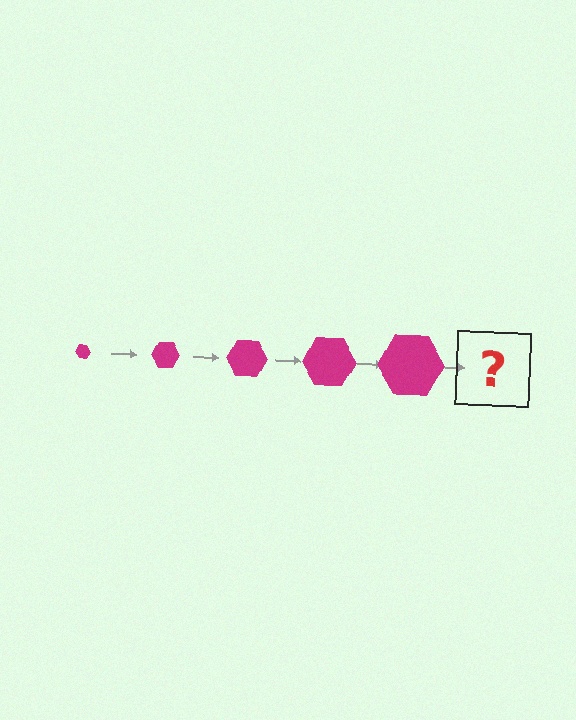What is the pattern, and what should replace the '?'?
The pattern is that the hexagon gets progressively larger each step. The '?' should be a magenta hexagon, larger than the previous one.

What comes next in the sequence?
The next element should be a magenta hexagon, larger than the previous one.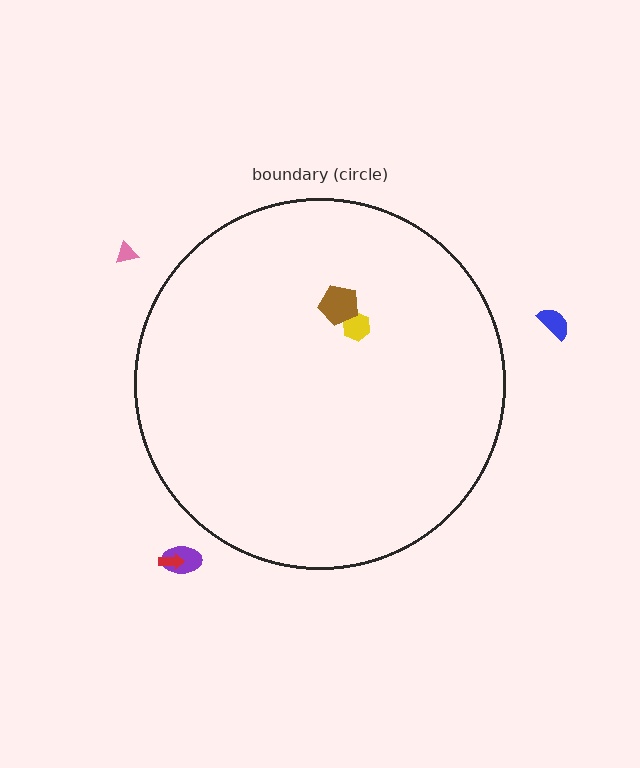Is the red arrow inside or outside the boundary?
Outside.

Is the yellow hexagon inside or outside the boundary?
Inside.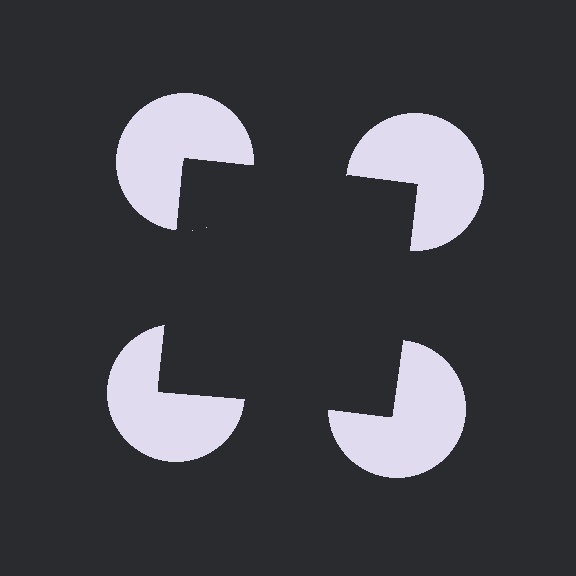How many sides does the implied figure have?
4 sides.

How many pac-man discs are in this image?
There are 4 — one at each vertex of the illusory square.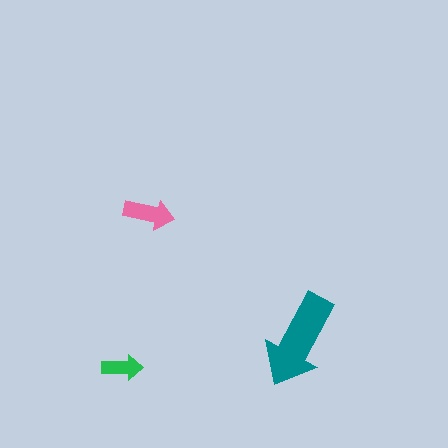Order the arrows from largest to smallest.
the teal one, the pink one, the green one.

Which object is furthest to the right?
The teal arrow is rightmost.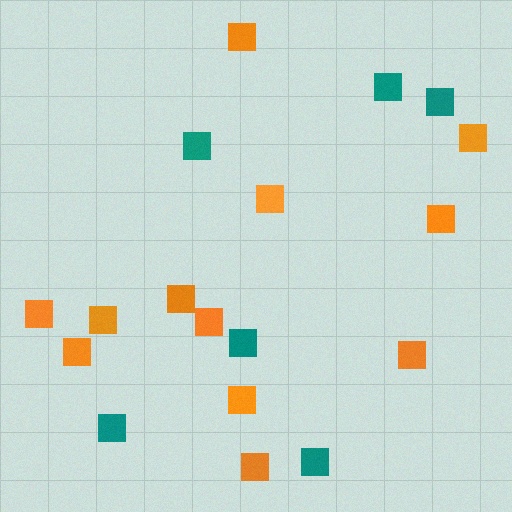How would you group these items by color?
There are 2 groups: one group of orange squares (12) and one group of teal squares (6).